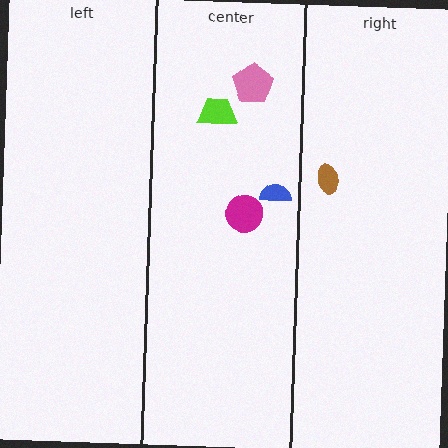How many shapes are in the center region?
4.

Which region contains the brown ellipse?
The right region.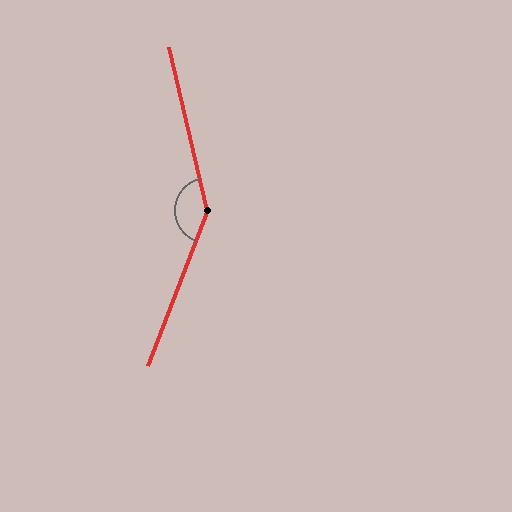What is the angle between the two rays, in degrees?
Approximately 146 degrees.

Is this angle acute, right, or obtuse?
It is obtuse.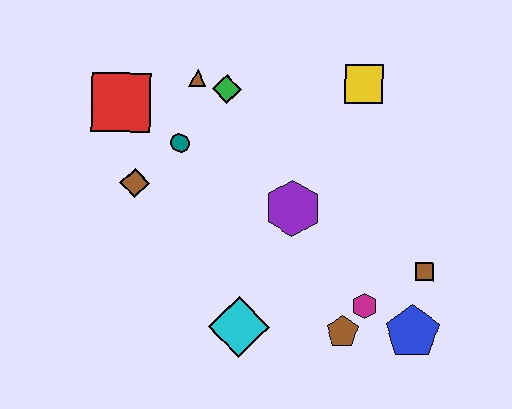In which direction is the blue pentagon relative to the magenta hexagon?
The blue pentagon is to the right of the magenta hexagon.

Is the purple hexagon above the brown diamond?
No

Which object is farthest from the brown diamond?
The blue pentagon is farthest from the brown diamond.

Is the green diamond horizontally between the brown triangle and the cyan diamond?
Yes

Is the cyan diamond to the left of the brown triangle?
No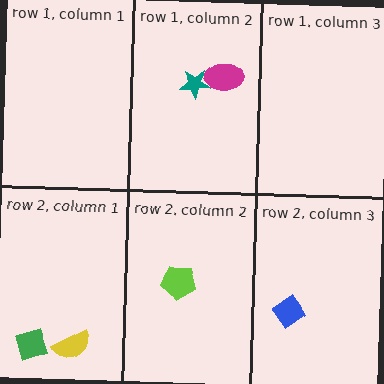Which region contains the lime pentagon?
The row 2, column 2 region.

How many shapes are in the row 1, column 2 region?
2.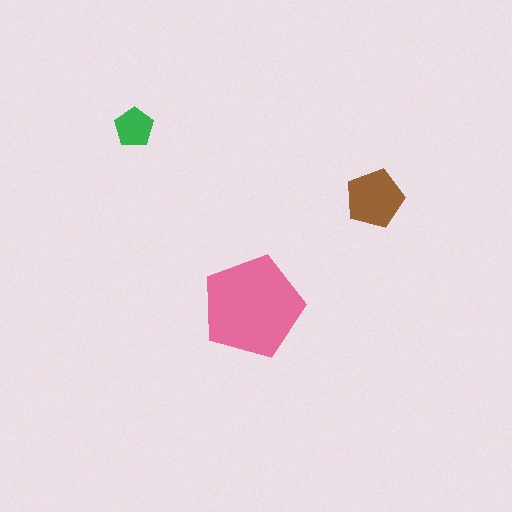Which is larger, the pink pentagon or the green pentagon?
The pink one.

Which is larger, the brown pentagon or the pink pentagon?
The pink one.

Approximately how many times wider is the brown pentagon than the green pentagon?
About 1.5 times wider.